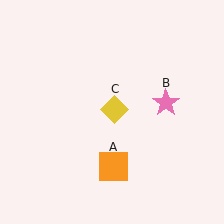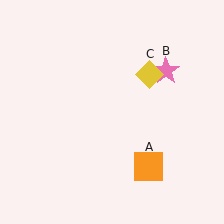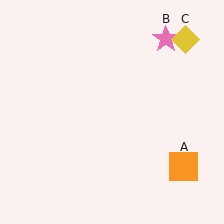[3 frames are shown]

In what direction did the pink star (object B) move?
The pink star (object B) moved up.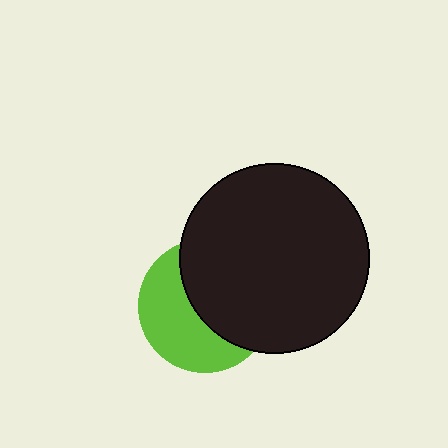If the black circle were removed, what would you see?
You would see the complete lime circle.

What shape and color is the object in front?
The object in front is a black circle.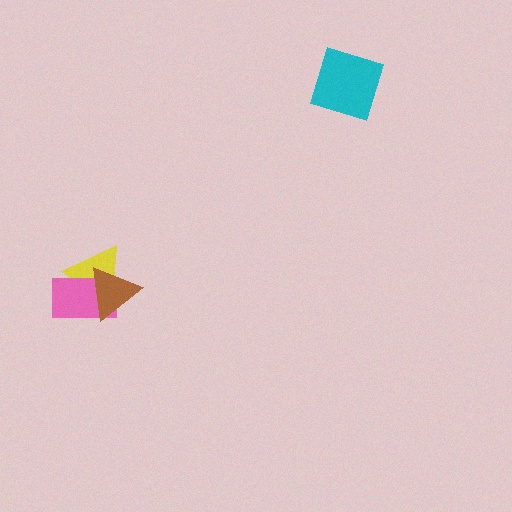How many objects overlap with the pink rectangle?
2 objects overlap with the pink rectangle.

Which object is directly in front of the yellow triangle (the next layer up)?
The pink rectangle is directly in front of the yellow triangle.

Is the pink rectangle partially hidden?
Yes, it is partially covered by another shape.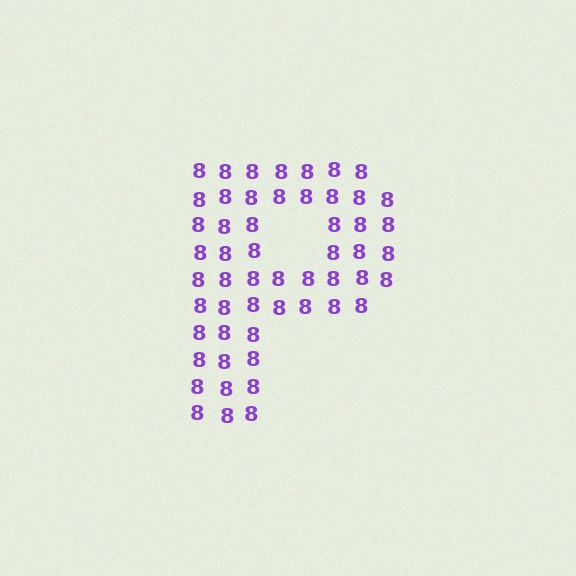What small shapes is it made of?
It is made of small digit 8's.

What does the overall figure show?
The overall figure shows the letter P.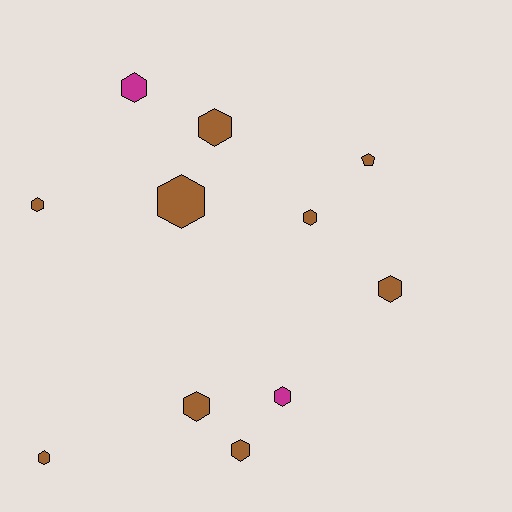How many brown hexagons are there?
There are 8 brown hexagons.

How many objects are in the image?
There are 11 objects.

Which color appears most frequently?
Brown, with 9 objects.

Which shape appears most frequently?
Hexagon, with 10 objects.